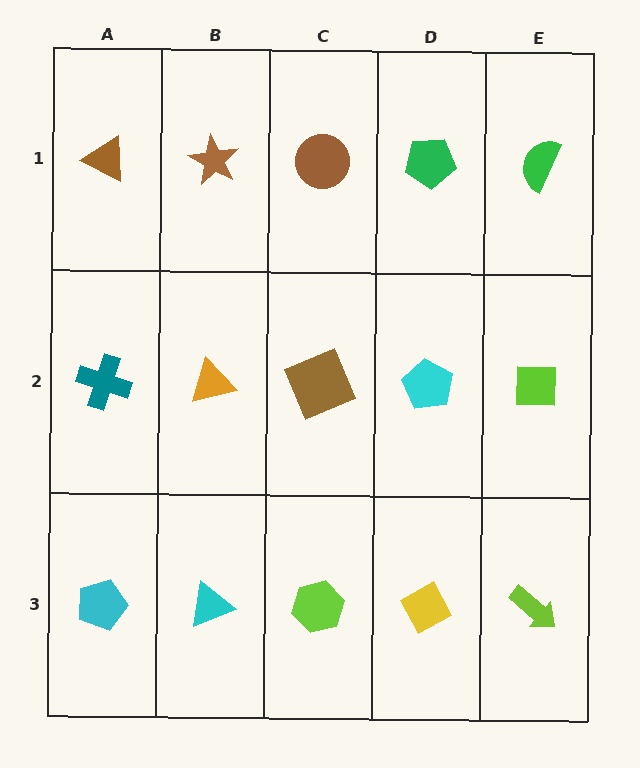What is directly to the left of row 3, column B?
A cyan pentagon.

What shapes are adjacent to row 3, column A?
A teal cross (row 2, column A), a cyan triangle (row 3, column B).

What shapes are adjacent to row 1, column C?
A brown square (row 2, column C), a brown star (row 1, column B), a green pentagon (row 1, column D).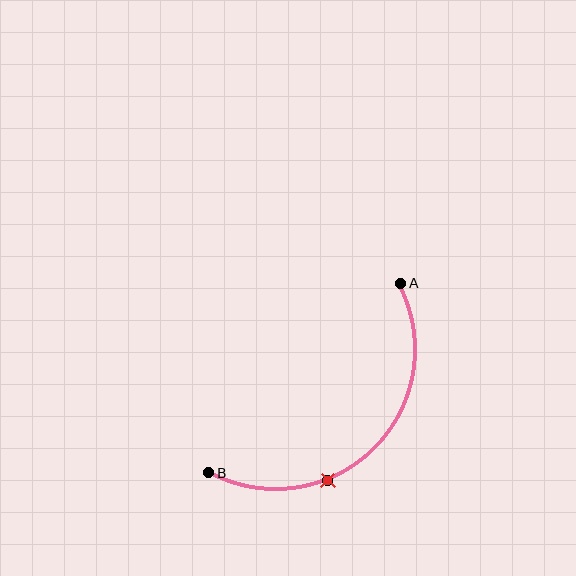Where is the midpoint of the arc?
The arc midpoint is the point on the curve farthest from the straight line joining A and B. It sits below and to the right of that line.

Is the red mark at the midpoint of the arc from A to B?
No. The red mark lies on the arc but is closer to endpoint B. The arc midpoint would be at the point on the curve equidistant along the arc from both A and B.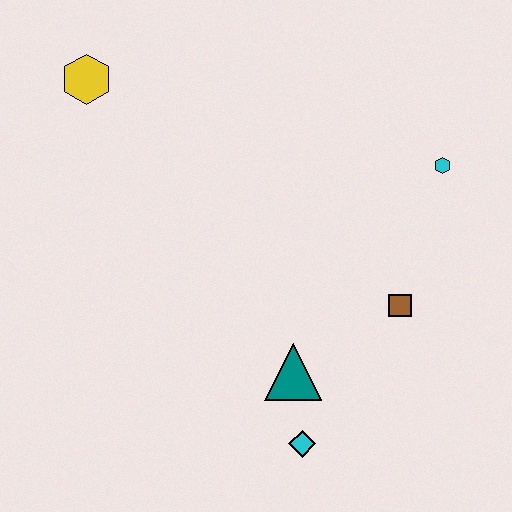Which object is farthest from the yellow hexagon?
The cyan diamond is farthest from the yellow hexagon.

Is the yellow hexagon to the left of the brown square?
Yes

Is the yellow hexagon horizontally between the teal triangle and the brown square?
No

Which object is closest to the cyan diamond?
The teal triangle is closest to the cyan diamond.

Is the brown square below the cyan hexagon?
Yes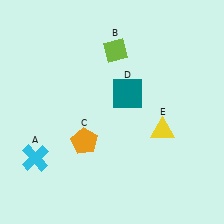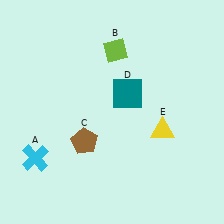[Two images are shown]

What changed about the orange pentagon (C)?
In Image 1, C is orange. In Image 2, it changed to brown.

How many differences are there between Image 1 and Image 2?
There is 1 difference between the two images.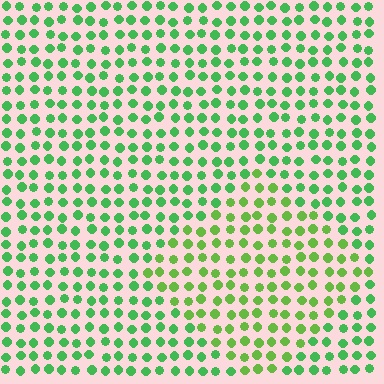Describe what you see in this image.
The image is filled with small green elements in a uniform arrangement. A diamond-shaped region is visible where the elements are tinted to a slightly different hue, forming a subtle color boundary.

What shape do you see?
I see a diamond.